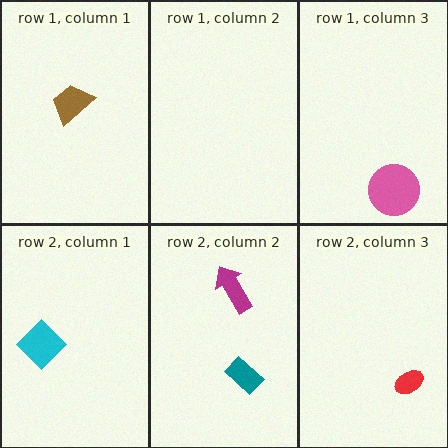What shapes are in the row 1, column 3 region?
The pink circle.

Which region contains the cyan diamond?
The row 2, column 1 region.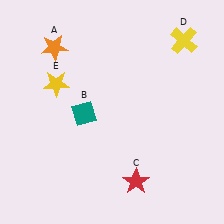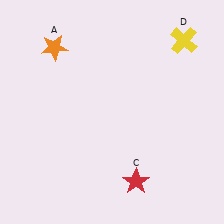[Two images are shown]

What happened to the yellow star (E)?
The yellow star (E) was removed in Image 2. It was in the top-left area of Image 1.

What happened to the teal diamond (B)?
The teal diamond (B) was removed in Image 2. It was in the bottom-left area of Image 1.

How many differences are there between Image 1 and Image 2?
There are 2 differences between the two images.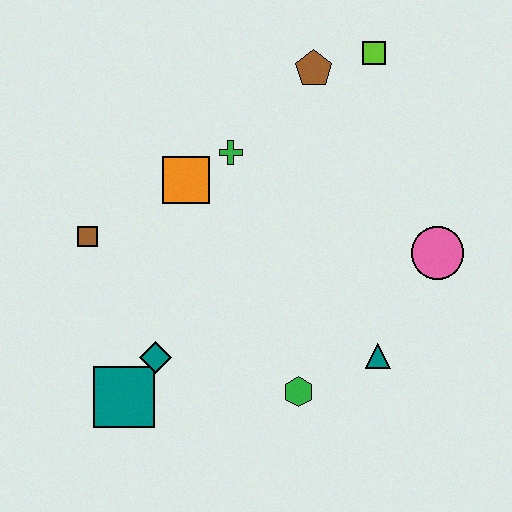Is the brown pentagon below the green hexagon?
No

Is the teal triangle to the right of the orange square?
Yes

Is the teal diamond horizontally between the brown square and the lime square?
Yes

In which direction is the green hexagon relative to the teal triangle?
The green hexagon is to the left of the teal triangle.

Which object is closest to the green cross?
The orange square is closest to the green cross.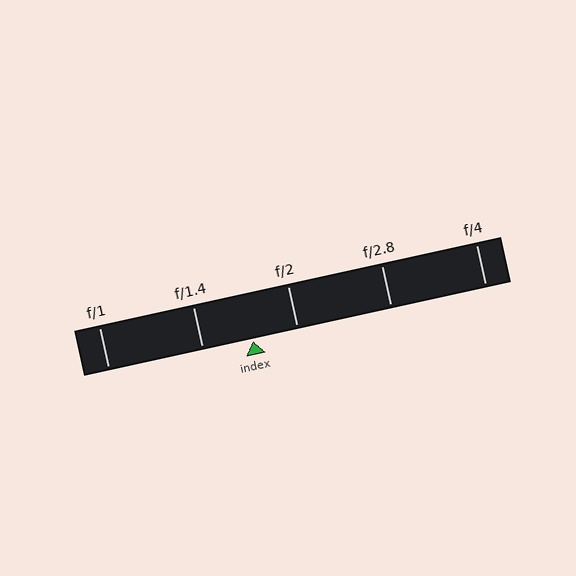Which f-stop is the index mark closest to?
The index mark is closest to f/2.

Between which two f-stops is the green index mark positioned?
The index mark is between f/1.4 and f/2.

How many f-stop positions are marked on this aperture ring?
There are 5 f-stop positions marked.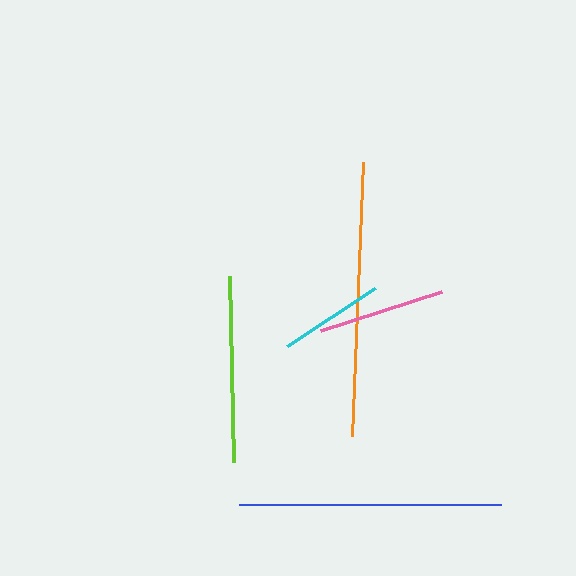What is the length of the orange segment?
The orange segment is approximately 274 pixels long.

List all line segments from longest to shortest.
From longest to shortest: orange, blue, lime, pink, cyan.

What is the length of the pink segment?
The pink segment is approximately 127 pixels long.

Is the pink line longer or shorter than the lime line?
The lime line is longer than the pink line.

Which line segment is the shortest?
The cyan line is the shortest at approximately 106 pixels.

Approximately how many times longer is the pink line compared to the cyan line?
The pink line is approximately 1.2 times the length of the cyan line.